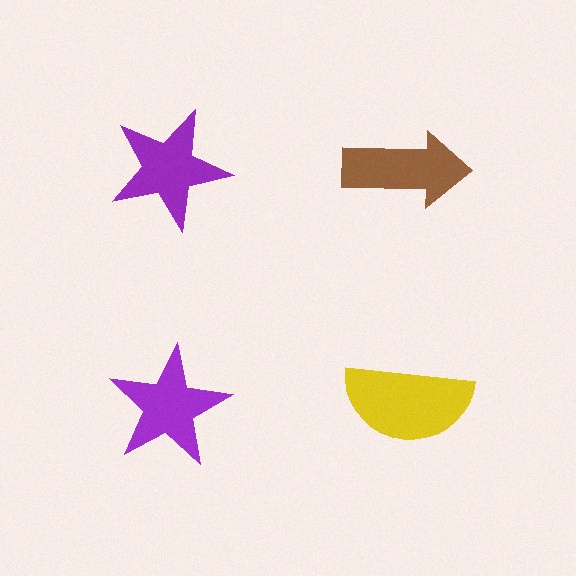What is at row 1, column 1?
A purple star.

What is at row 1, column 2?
A brown arrow.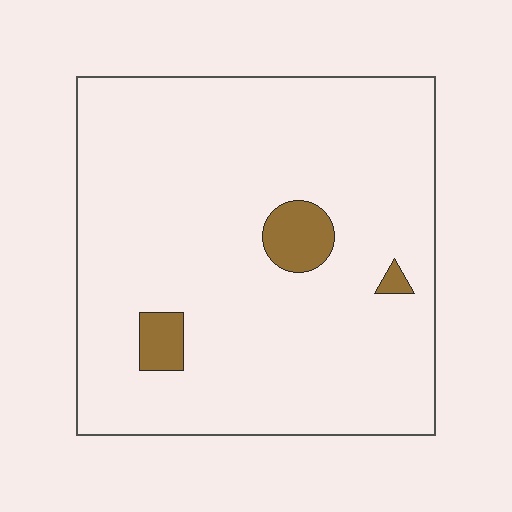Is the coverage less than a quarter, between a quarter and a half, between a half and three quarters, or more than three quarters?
Less than a quarter.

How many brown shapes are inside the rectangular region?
3.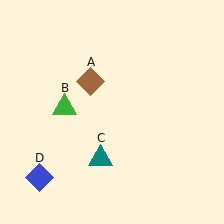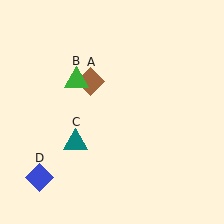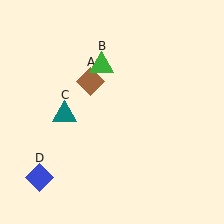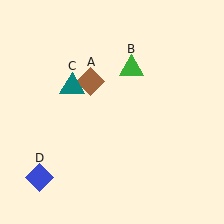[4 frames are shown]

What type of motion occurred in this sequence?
The green triangle (object B), teal triangle (object C) rotated clockwise around the center of the scene.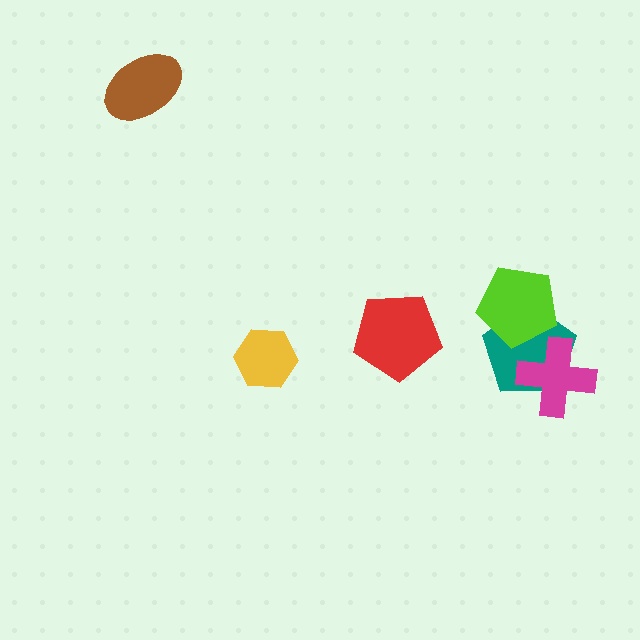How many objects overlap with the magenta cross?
1 object overlaps with the magenta cross.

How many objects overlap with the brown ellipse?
0 objects overlap with the brown ellipse.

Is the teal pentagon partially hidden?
Yes, it is partially covered by another shape.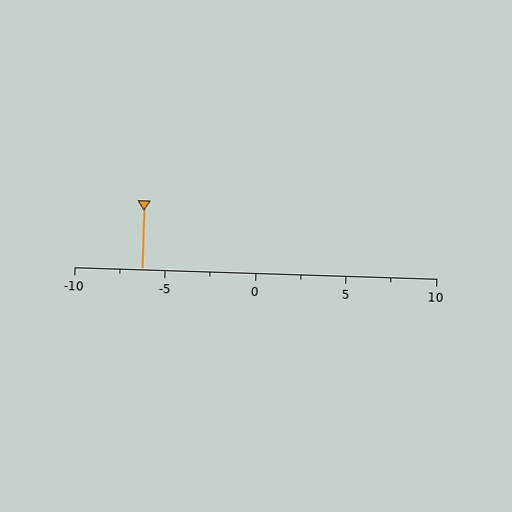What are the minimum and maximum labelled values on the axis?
The axis runs from -10 to 10.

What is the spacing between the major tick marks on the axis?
The major ticks are spaced 5 apart.